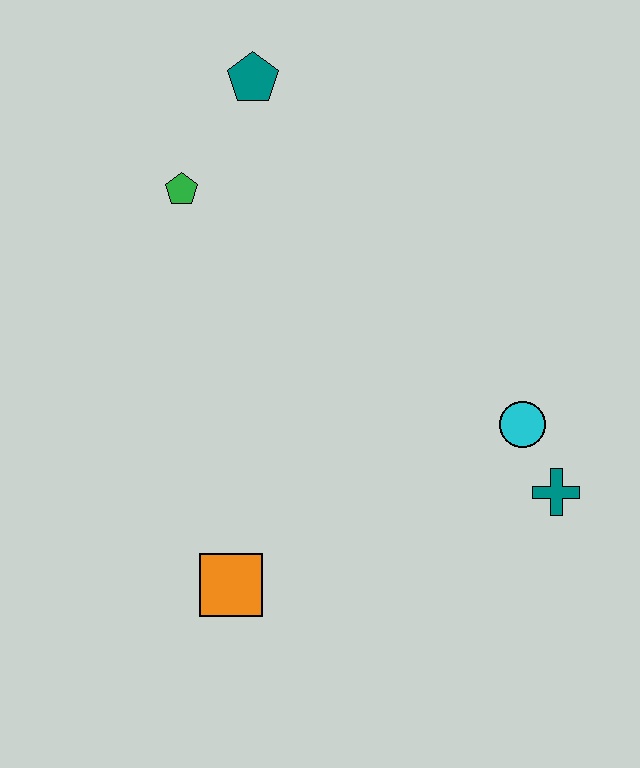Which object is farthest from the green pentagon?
The teal cross is farthest from the green pentagon.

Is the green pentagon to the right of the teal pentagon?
No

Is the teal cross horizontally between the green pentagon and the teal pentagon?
No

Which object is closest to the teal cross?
The cyan circle is closest to the teal cross.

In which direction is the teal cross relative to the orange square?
The teal cross is to the right of the orange square.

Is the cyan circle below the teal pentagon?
Yes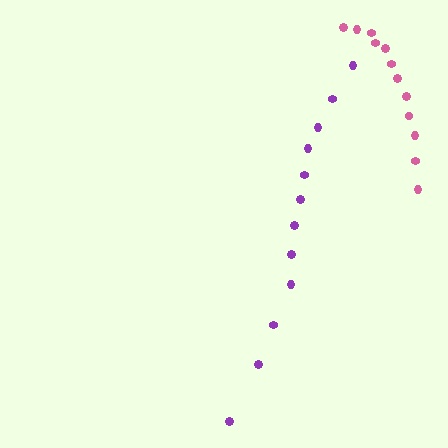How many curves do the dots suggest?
There are 2 distinct paths.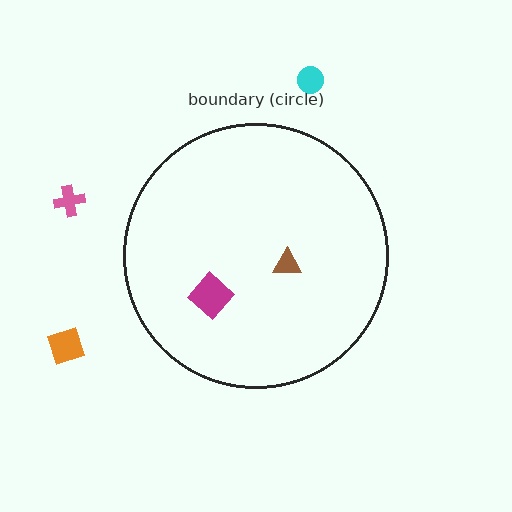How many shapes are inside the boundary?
2 inside, 3 outside.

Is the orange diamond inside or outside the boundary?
Outside.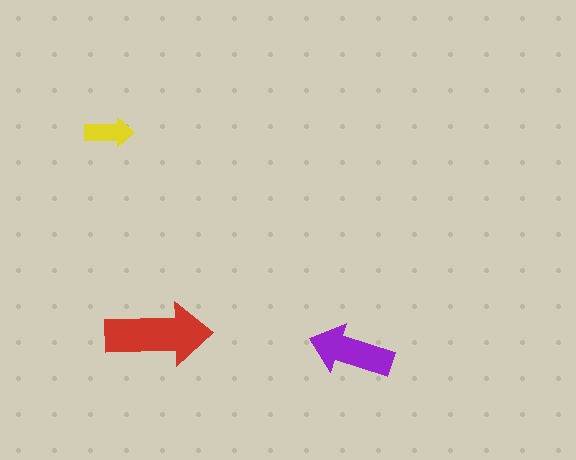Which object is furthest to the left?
The yellow arrow is leftmost.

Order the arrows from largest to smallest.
the red one, the purple one, the yellow one.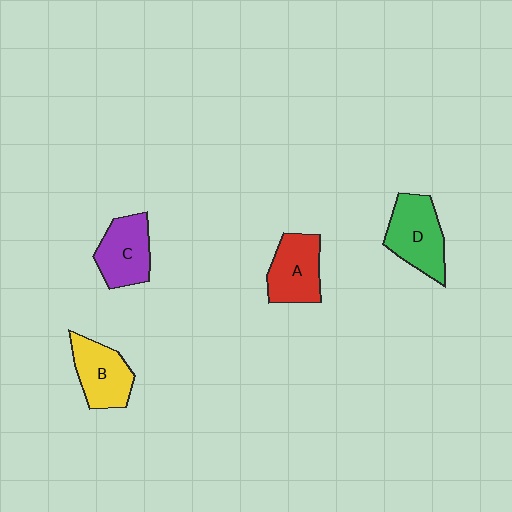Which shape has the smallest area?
Shape B (yellow).